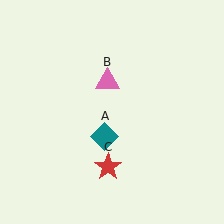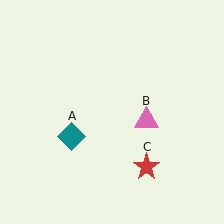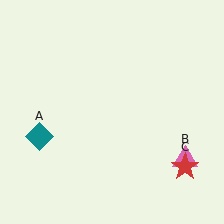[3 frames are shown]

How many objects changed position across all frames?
3 objects changed position: teal diamond (object A), pink triangle (object B), red star (object C).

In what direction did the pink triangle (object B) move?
The pink triangle (object B) moved down and to the right.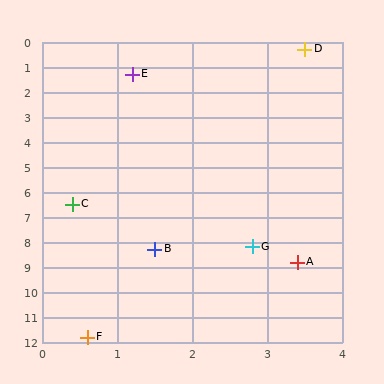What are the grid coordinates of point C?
Point C is at approximately (0.4, 6.5).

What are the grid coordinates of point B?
Point B is at approximately (1.5, 8.3).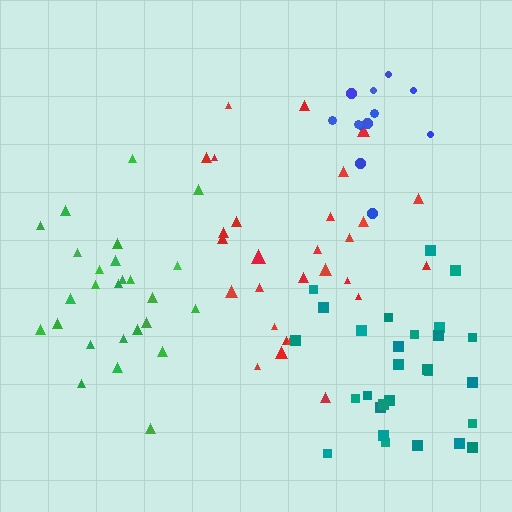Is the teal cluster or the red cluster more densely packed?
Teal.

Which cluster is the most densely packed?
Blue.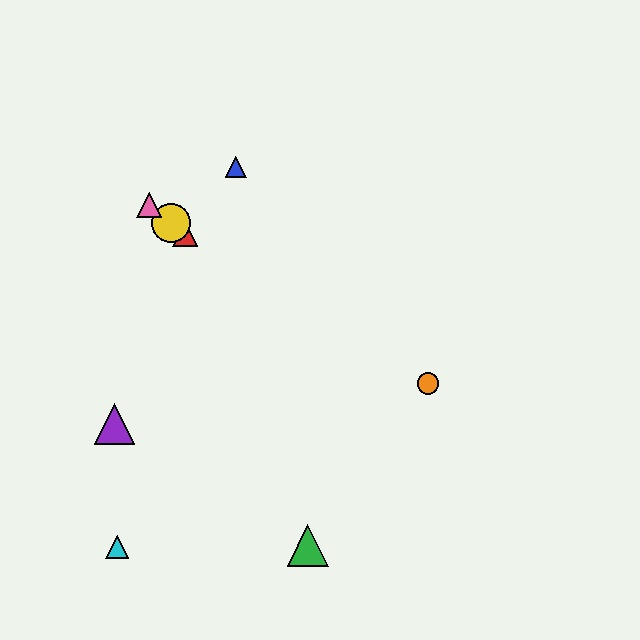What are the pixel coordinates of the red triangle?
The red triangle is at (185, 234).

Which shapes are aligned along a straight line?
The red triangle, the yellow circle, the pink triangle are aligned along a straight line.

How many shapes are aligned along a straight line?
3 shapes (the red triangle, the yellow circle, the pink triangle) are aligned along a straight line.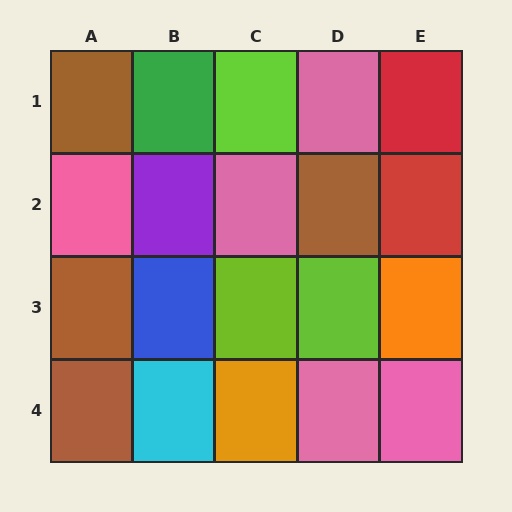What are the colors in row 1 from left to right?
Brown, green, lime, pink, red.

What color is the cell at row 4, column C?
Orange.